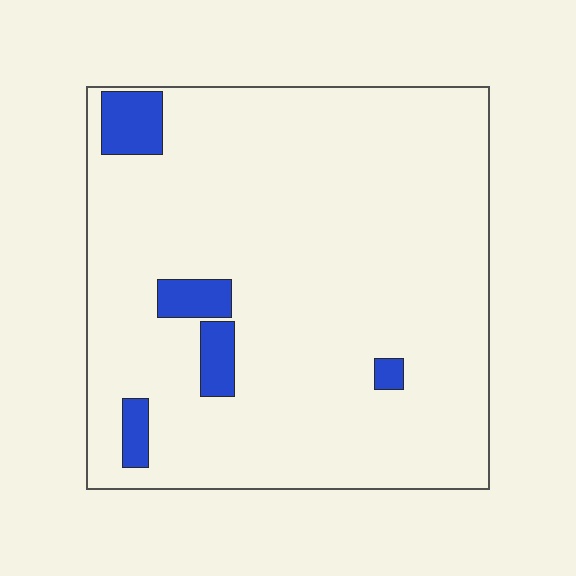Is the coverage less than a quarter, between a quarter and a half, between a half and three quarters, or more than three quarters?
Less than a quarter.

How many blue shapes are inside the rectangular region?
5.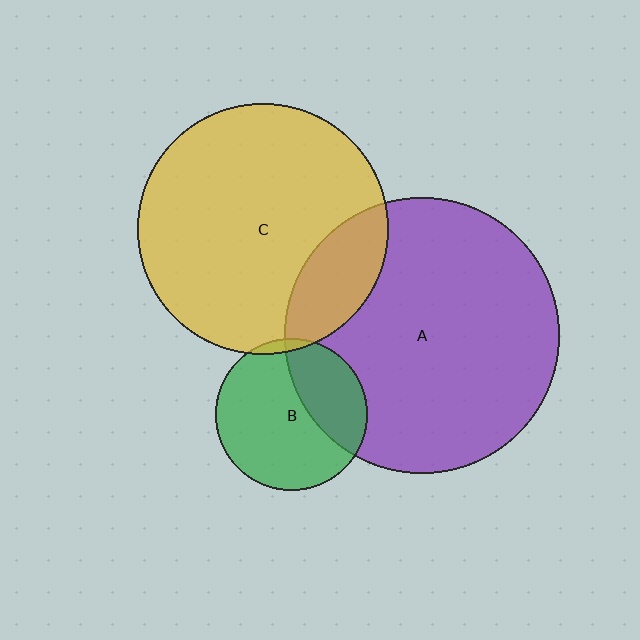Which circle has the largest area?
Circle A (purple).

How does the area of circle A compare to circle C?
Approximately 1.2 times.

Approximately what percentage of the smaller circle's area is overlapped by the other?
Approximately 20%.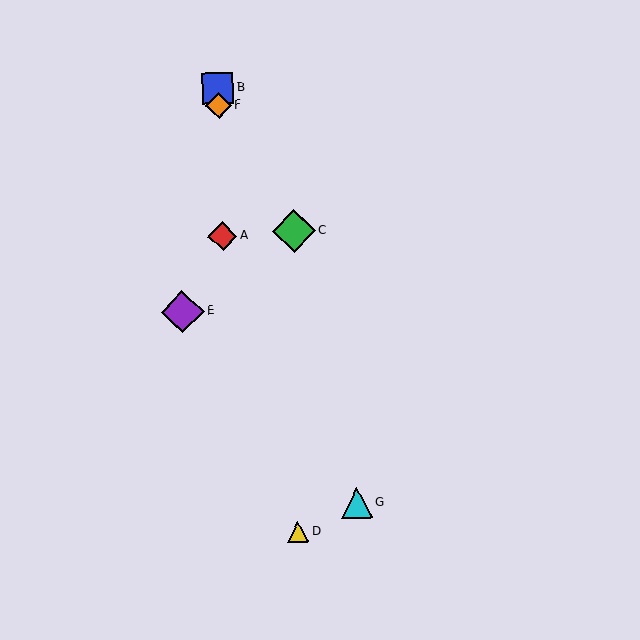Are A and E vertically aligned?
No, A is at x≈222 and E is at x≈183.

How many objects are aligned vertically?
3 objects (A, B, F) are aligned vertically.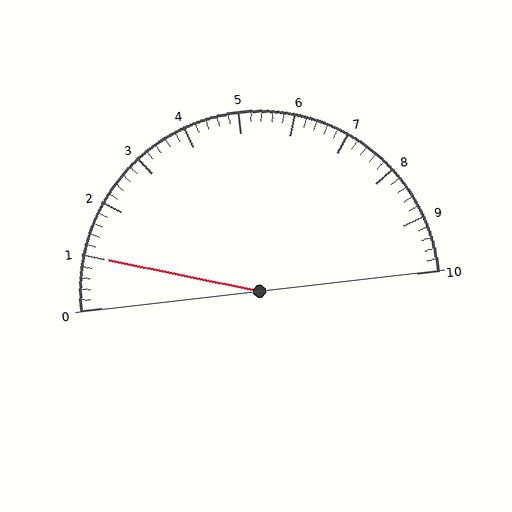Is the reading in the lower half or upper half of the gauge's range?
The reading is in the lower half of the range (0 to 10).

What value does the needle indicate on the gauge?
The needle indicates approximately 1.0.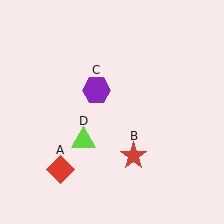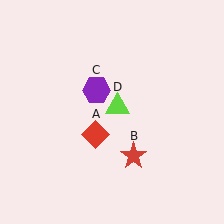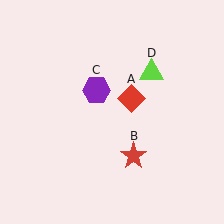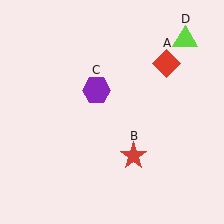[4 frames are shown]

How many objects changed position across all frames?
2 objects changed position: red diamond (object A), lime triangle (object D).